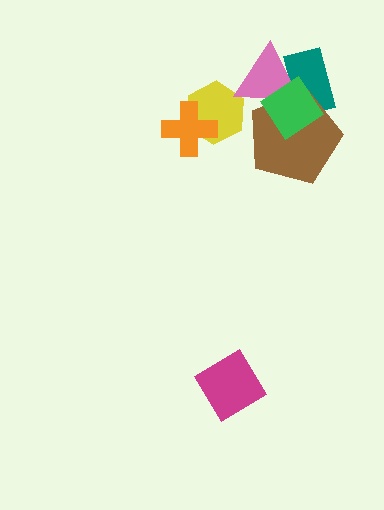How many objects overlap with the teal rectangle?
3 objects overlap with the teal rectangle.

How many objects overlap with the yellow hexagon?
2 objects overlap with the yellow hexagon.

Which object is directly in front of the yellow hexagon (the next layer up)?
The pink triangle is directly in front of the yellow hexagon.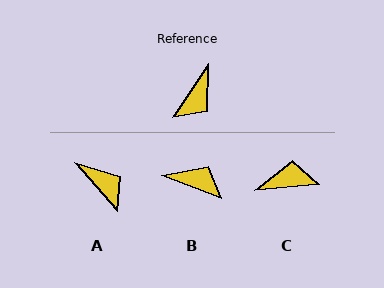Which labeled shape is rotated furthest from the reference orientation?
C, about 129 degrees away.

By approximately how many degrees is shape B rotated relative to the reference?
Approximately 102 degrees counter-clockwise.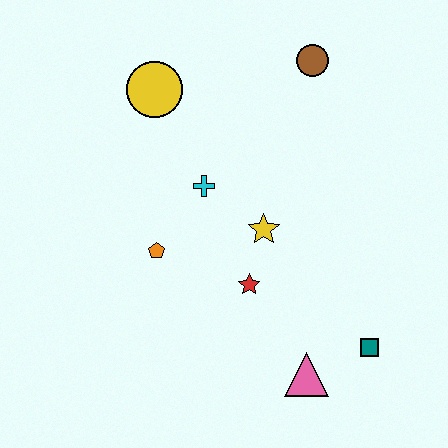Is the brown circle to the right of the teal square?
No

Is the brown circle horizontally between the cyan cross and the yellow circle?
No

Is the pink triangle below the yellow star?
Yes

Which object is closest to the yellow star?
The red star is closest to the yellow star.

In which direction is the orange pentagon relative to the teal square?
The orange pentagon is to the left of the teal square.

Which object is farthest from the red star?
The brown circle is farthest from the red star.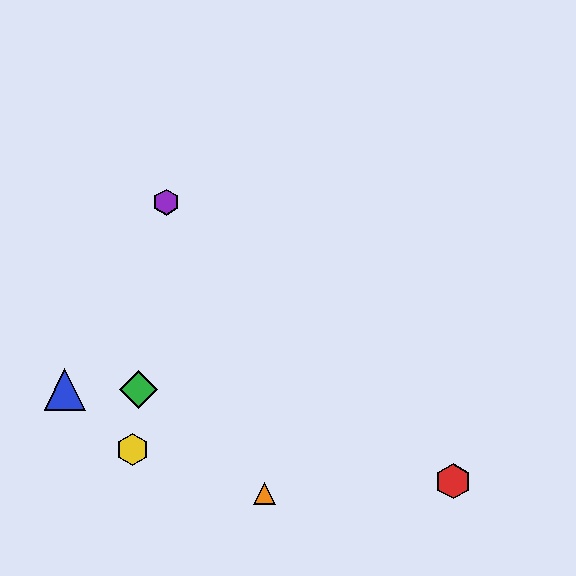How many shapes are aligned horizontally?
2 shapes (the blue triangle, the green diamond) are aligned horizontally.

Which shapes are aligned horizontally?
The blue triangle, the green diamond are aligned horizontally.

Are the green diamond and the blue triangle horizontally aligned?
Yes, both are at y≈390.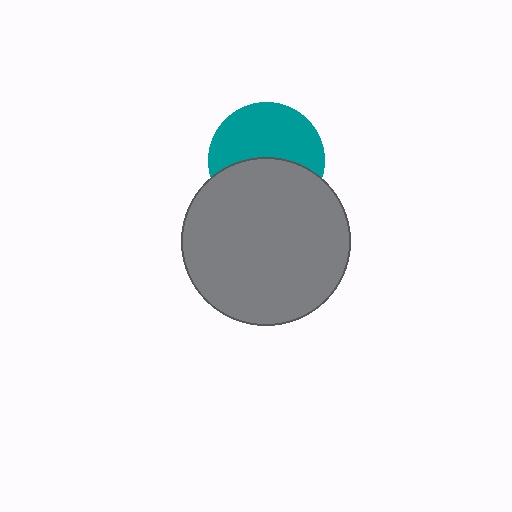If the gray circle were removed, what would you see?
You would see the complete teal circle.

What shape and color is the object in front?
The object in front is a gray circle.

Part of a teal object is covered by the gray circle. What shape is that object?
It is a circle.